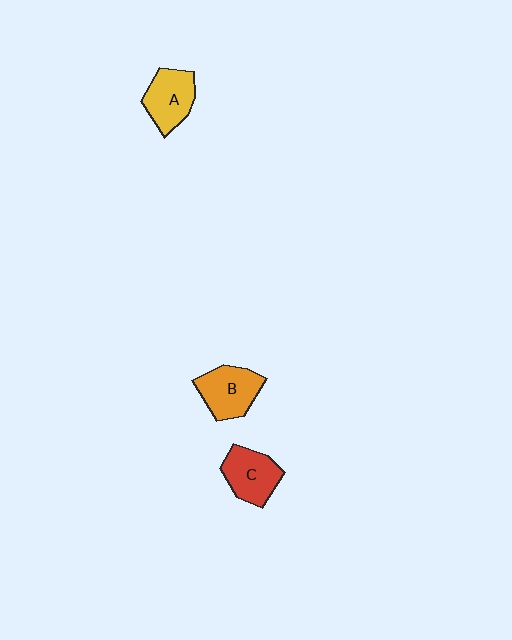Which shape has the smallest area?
Shape A (yellow).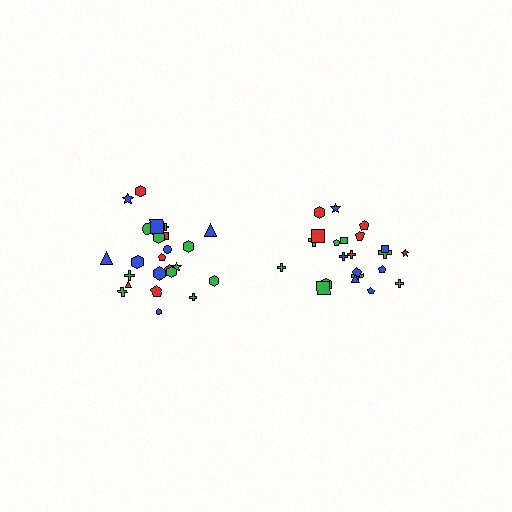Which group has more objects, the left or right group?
The left group.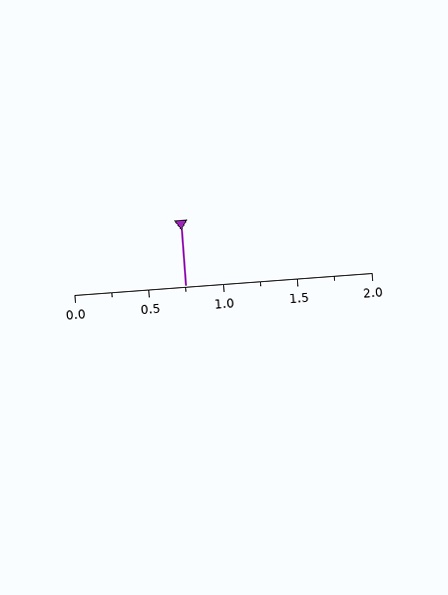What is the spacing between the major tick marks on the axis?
The major ticks are spaced 0.5 apart.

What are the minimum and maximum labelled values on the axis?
The axis runs from 0.0 to 2.0.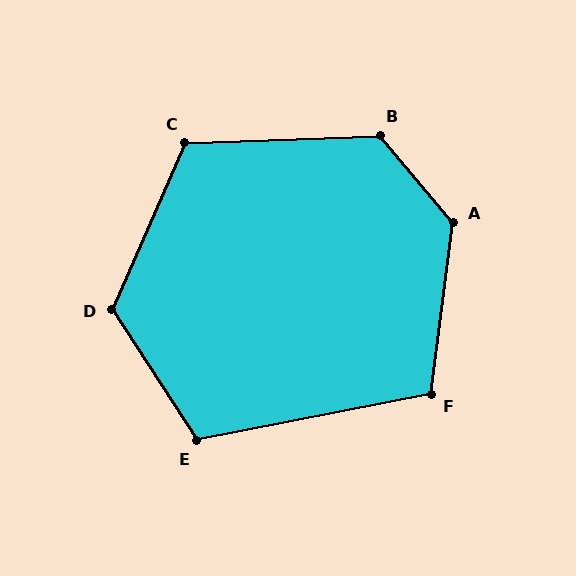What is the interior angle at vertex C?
Approximately 116 degrees (obtuse).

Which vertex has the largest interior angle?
A, at approximately 132 degrees.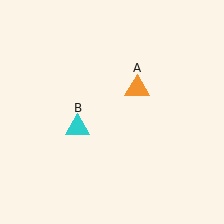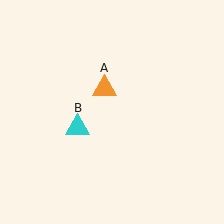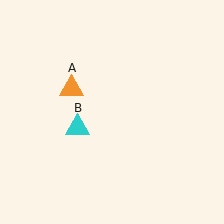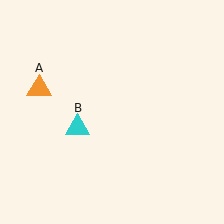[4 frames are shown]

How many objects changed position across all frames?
1 object changed position: orange triangle (object A).